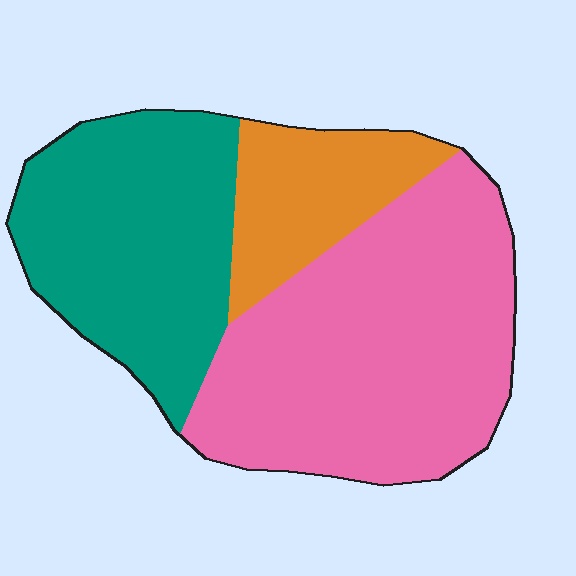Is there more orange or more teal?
Teal.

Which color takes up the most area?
Pink, at roughly 50%.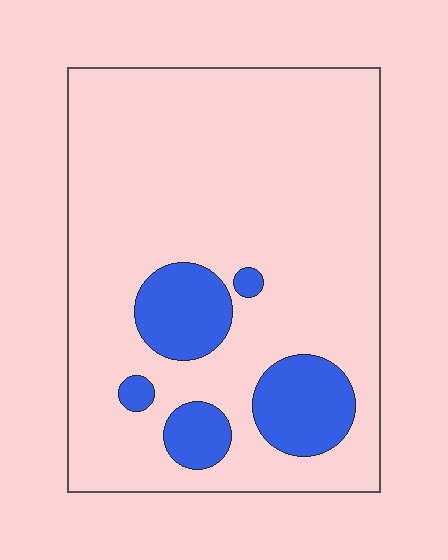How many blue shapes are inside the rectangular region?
5.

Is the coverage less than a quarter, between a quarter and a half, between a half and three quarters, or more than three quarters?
Less than a quarter.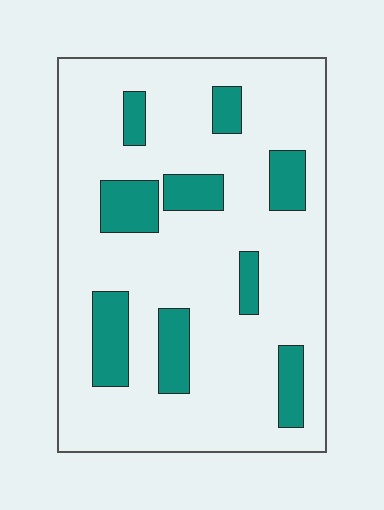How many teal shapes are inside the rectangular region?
9.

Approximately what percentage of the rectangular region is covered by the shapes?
Approximately 20%.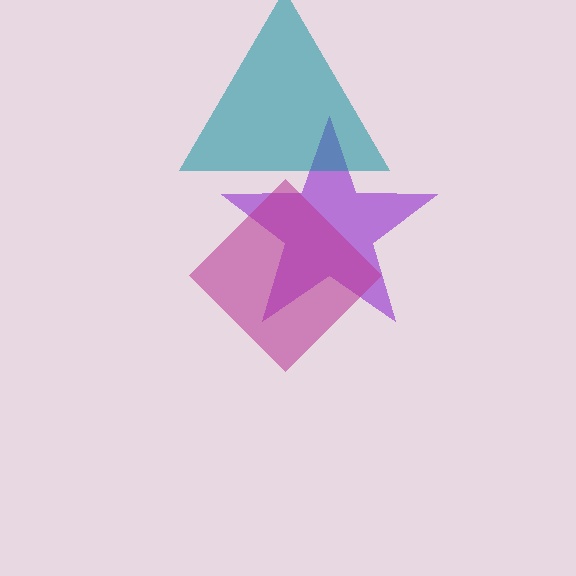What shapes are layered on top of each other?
The layered shapes are: a purple star, a magenta diamond, a teal triangle.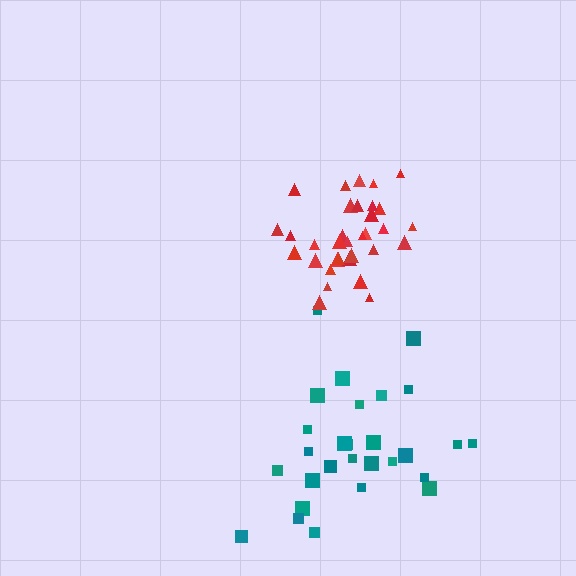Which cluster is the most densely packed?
Red.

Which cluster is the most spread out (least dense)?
Teal.